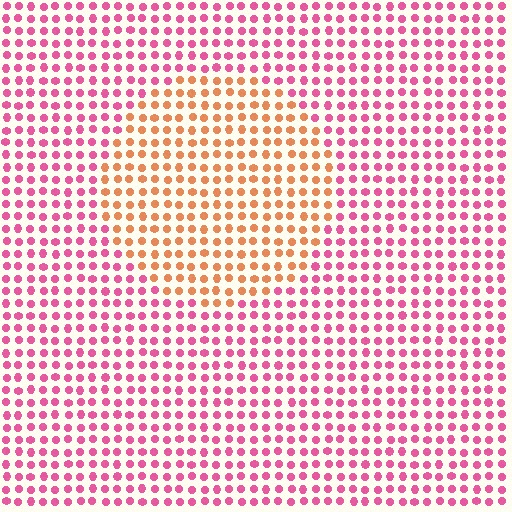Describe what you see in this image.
The image is filled with small pink elements in a uniform arrangement. A circle-shaped region is visible where the elements are tinted to a slightly different hue, forming a subtle color boundary.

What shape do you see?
I see a circle.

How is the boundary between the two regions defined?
The boundary is defined purely by a slight shift in hue (about 51 degrees). Spacing, size, and orientation are identical on both sides.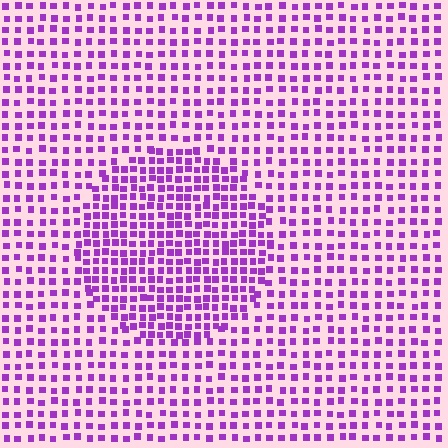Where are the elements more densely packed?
The elements are more densely packed inside the circle boundary.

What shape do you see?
I see a circle.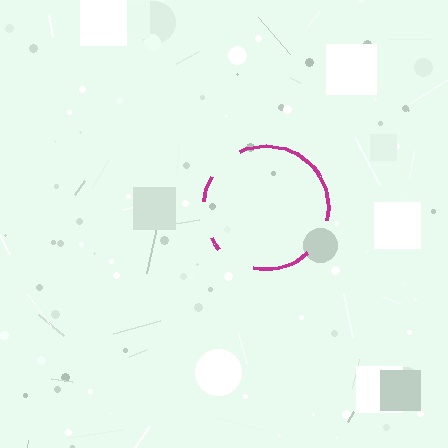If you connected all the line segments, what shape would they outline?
They would outline a circle.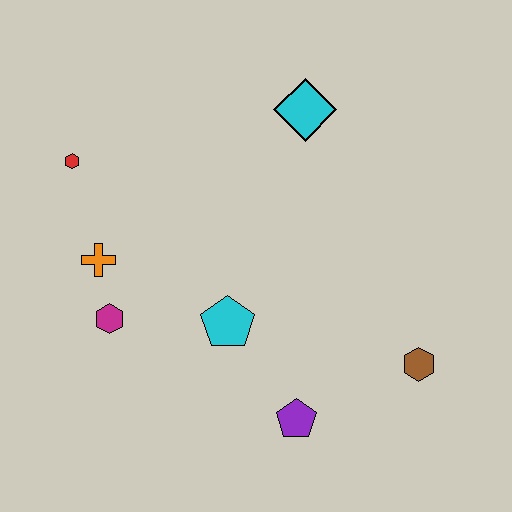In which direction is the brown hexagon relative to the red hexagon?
The brown hexagon is to the right of the red hexagon.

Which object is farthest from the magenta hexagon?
The brown hexagon is farthest from the magenta hexagon.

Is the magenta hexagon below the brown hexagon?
No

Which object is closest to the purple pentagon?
The cyan pentagon is closest to the purple pentagon.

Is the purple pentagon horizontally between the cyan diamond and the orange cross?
Yes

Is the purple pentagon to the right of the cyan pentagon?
Yes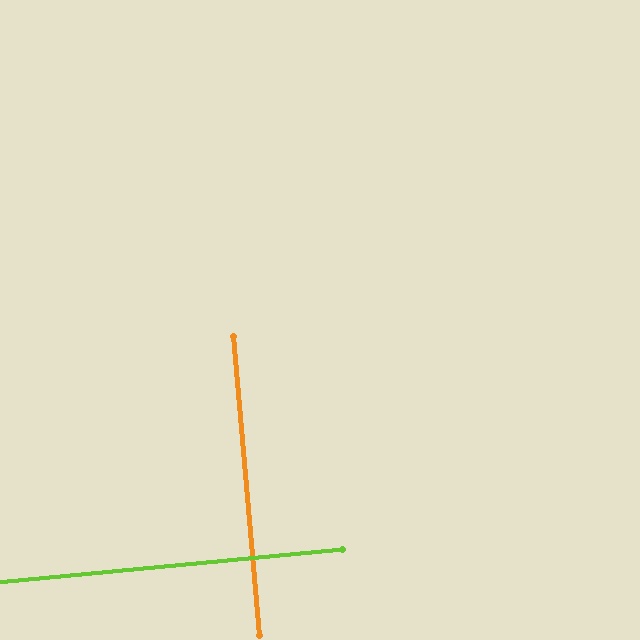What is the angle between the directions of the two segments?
Approximately 89 degrees.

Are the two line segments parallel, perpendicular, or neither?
Perpendicular — they meet at approximately 89°.